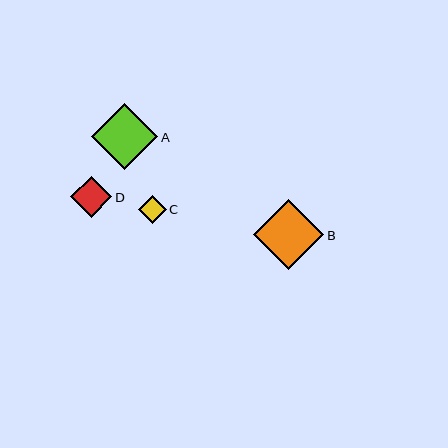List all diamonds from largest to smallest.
From largest to smallest: B, A, D, C.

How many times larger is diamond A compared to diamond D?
Diamond A is approximately 1.6 times the size of diamond D.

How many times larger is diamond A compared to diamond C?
Diamond A is approximately 2.3 times the size of diamond C.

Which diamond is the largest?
Diamond B is the largest with a size of approximately 70 pixels.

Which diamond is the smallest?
Diamond C is the smallest with a size of approximately 28 pixels.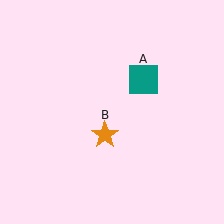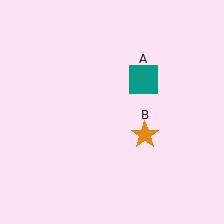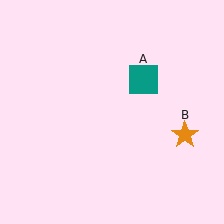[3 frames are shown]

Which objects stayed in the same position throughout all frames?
Teal square (object A) remained stationary.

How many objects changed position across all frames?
1 object changed position: orange star (object B).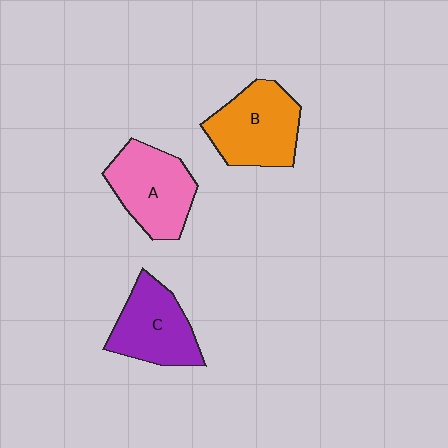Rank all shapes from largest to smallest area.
From largest to smallest: B (orange), A (pink), C (purple).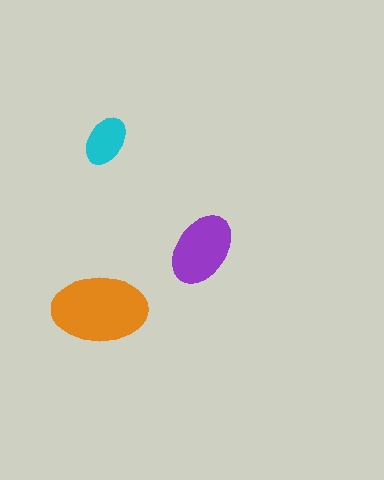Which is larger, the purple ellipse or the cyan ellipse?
The purple one.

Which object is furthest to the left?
The orange ellipse is leftmost.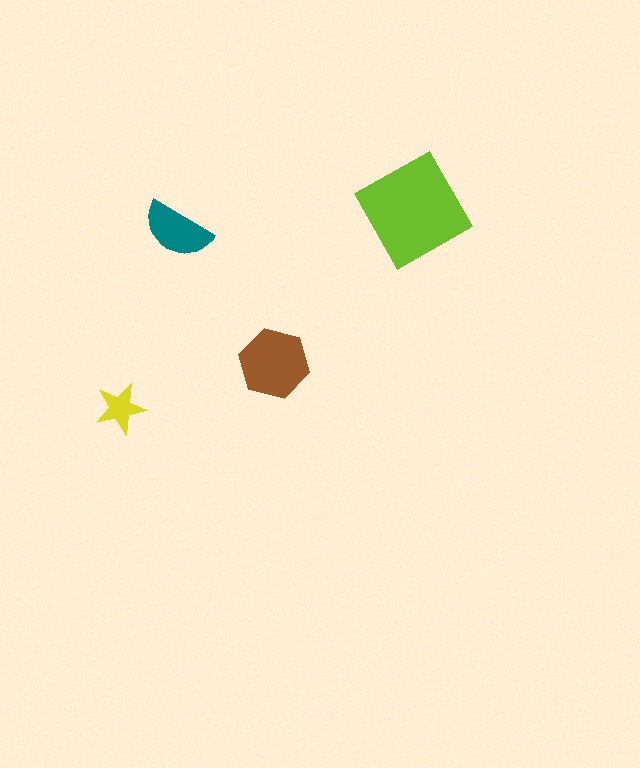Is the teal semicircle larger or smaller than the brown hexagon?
Smaller.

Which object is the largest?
The lime square.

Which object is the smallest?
The yellow star.